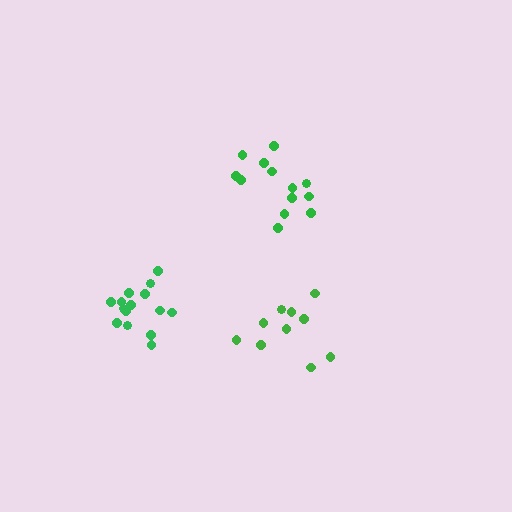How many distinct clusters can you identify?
There are 3 distinct clusters.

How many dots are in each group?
Group 1: 13 dots, Group 2: 15 dots, Group 3: 10 dots (38 total).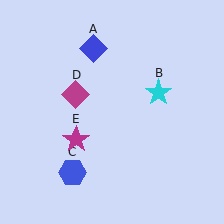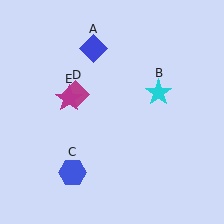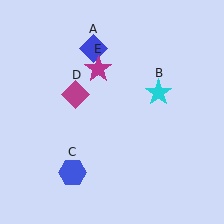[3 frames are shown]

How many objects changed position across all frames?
1 object changed position: magenta star (object E).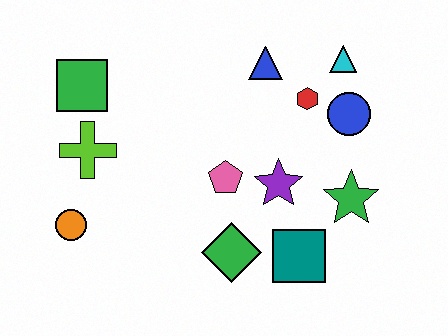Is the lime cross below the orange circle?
No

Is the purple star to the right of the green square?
Yes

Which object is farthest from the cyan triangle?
The orange circle is farthest from the cyan triangle.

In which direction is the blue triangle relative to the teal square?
The blue triangle is above the teal square.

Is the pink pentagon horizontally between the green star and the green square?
Yes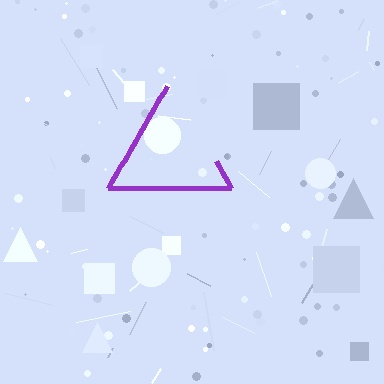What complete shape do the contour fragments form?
The contour fragments form a triangle.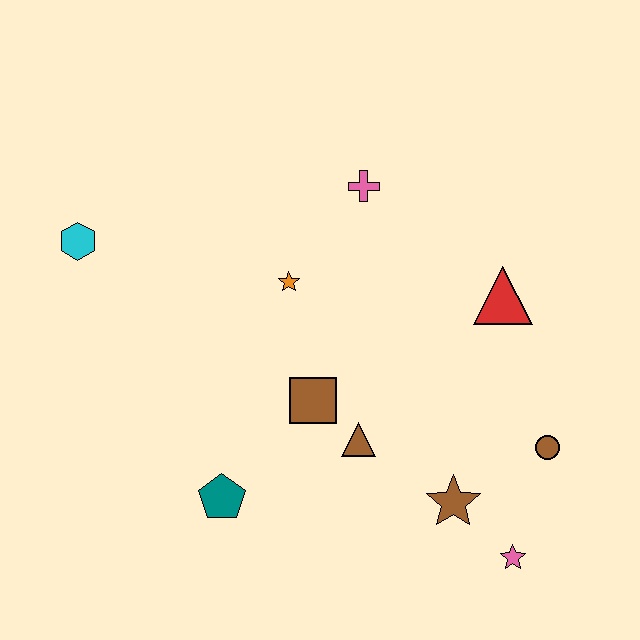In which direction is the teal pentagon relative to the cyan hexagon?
The teal pentagon is below the cyan hexagon.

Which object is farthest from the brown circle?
The cyan hexagon is farthest from the brown circle.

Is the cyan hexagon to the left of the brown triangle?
Yes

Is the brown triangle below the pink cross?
Yes